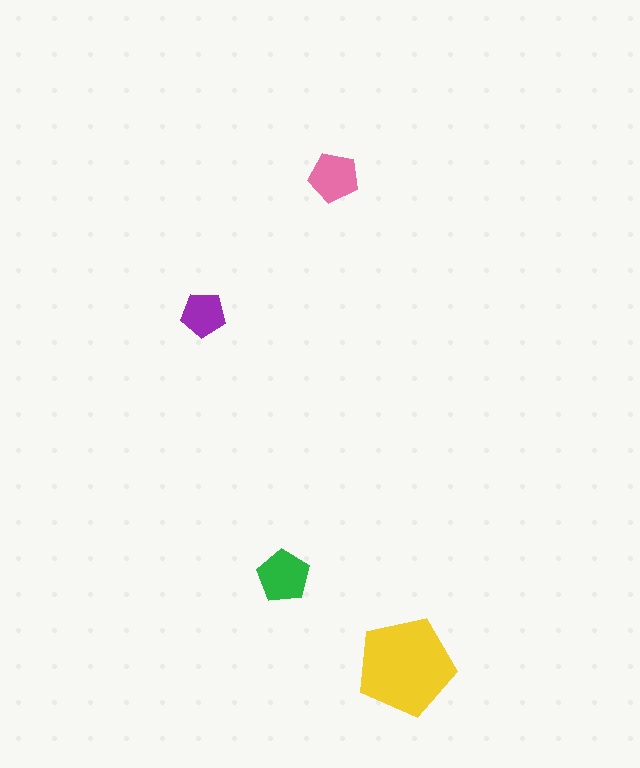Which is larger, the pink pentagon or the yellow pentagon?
The yellow one.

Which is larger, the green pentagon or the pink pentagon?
The green one.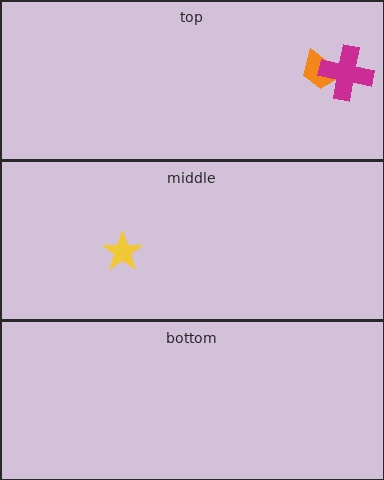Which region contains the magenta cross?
The top region.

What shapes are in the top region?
The orange trapezoid, the magenta cross.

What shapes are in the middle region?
The yellow star.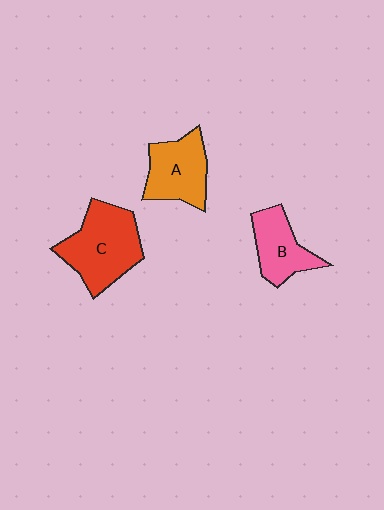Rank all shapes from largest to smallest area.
From largest to smallest: C (red), A (orange), B (pink).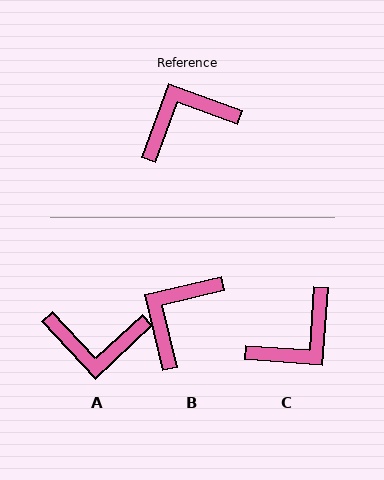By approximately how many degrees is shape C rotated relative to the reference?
Approximately 164 degrees clockwise.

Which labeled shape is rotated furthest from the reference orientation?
C, about 164 degrees away.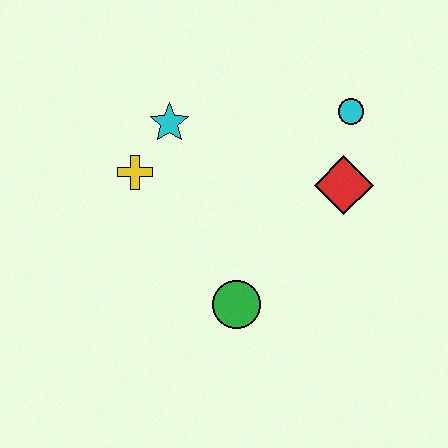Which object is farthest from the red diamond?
The yellow cross is farthest from the red diamond.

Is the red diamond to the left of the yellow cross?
No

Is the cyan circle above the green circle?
Yes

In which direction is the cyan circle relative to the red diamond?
The cyan circle is above the red diamond.